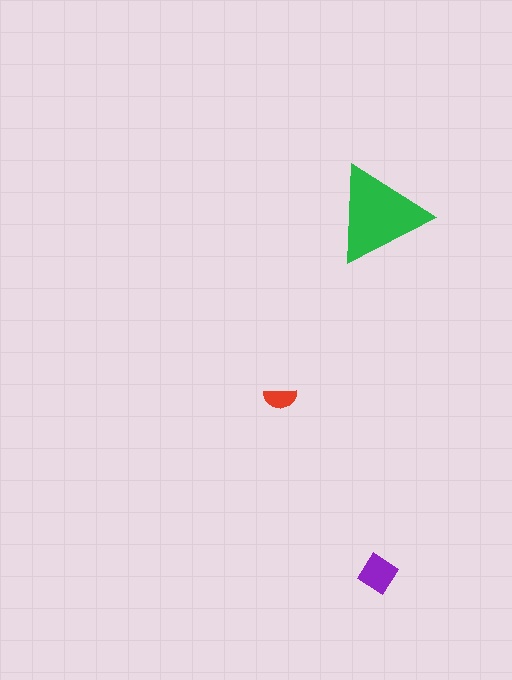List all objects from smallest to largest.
The red semicircle, the purple diamond, the green triangle.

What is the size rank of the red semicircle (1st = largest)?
3rd.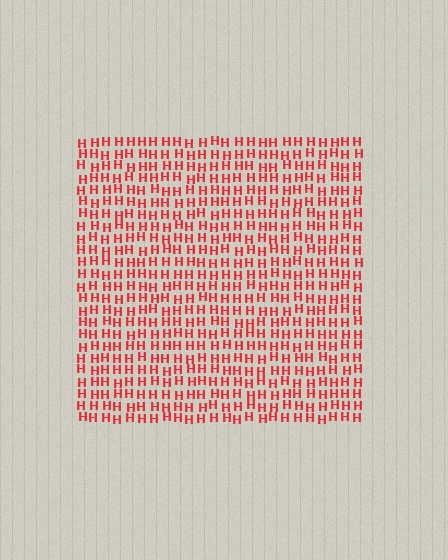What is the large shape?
The large shape is a square.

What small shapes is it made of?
It is made of small letter H's.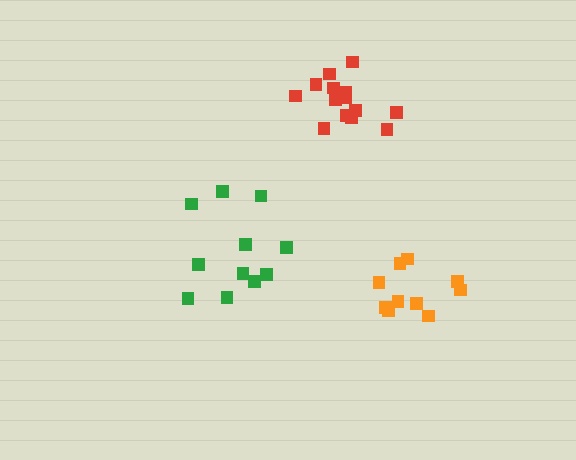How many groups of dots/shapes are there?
There are 3 groups.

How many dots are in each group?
Group 1: 14 dots, Group 2: 11 dots, Group 3: 10 dots (35 total).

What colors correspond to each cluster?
The clusters are colored: red, green, orange.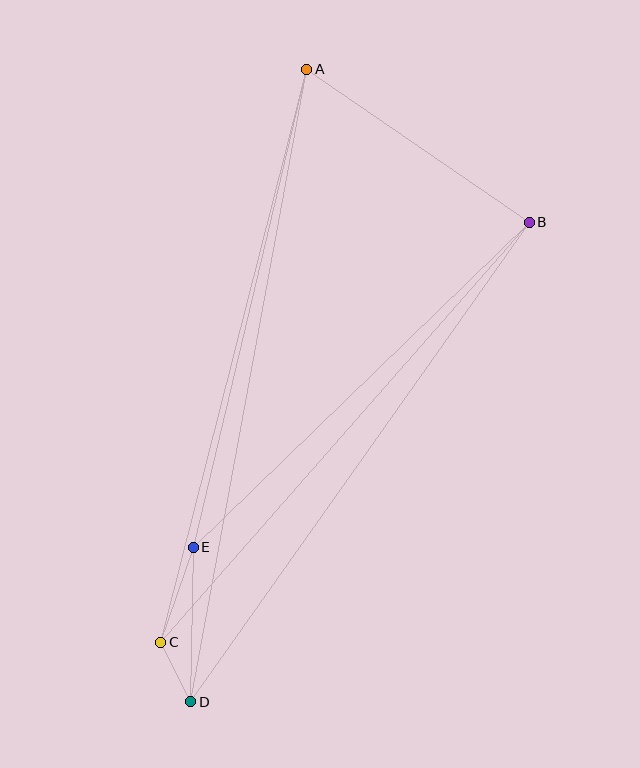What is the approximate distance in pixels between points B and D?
The distance between B and D is approximately 587 pixels.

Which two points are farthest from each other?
Points A and D are farthest from each other.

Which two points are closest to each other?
Points C and D are closest to each other.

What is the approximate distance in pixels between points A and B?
The distance between A and B is approximately 270 pixels.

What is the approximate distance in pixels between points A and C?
The distance between A and C is approximately 591 pixels.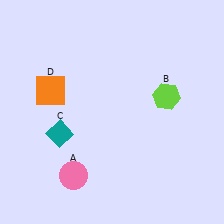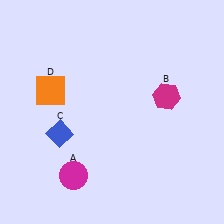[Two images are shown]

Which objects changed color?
A changed from pink to magenta. B changed from lime to magenta. C changed from teal to blue.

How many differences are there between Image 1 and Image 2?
There are 3 differences between the two images.